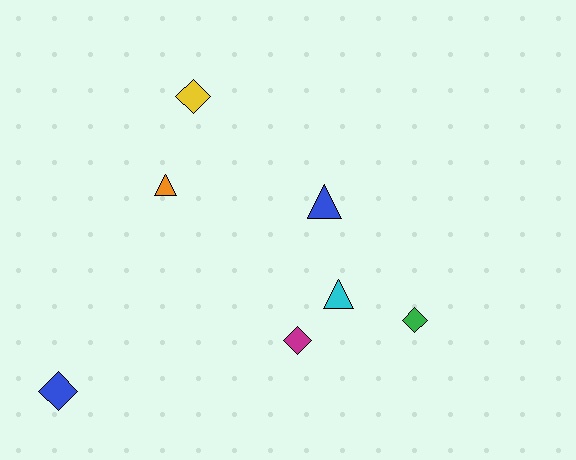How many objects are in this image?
There are 7 objects.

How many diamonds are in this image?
There are 4 diamonds.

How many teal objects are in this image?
There are no teal objects.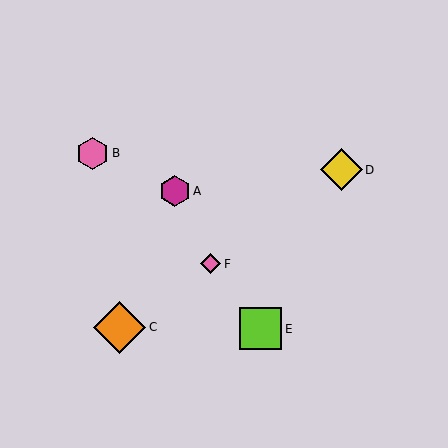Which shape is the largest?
The orange diamond (labeled C) is the largest.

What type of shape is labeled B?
Shape B is a pink hexagon.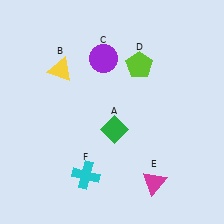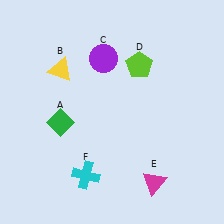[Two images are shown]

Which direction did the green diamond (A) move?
The green diamond (A) moved left.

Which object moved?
The green diamond (A) moved left.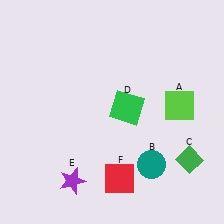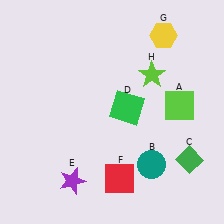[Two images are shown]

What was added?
A yellow hexagon (G), a lime star (H) were added in Image 2.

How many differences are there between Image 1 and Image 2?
There are 2 differences between the two images.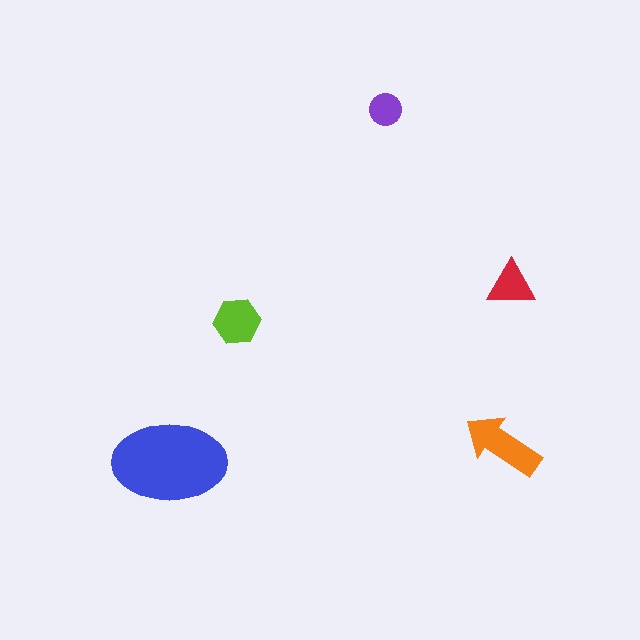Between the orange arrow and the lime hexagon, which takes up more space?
The orange arrow.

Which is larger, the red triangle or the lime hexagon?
The lime hexagon.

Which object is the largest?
The blue ellipse.